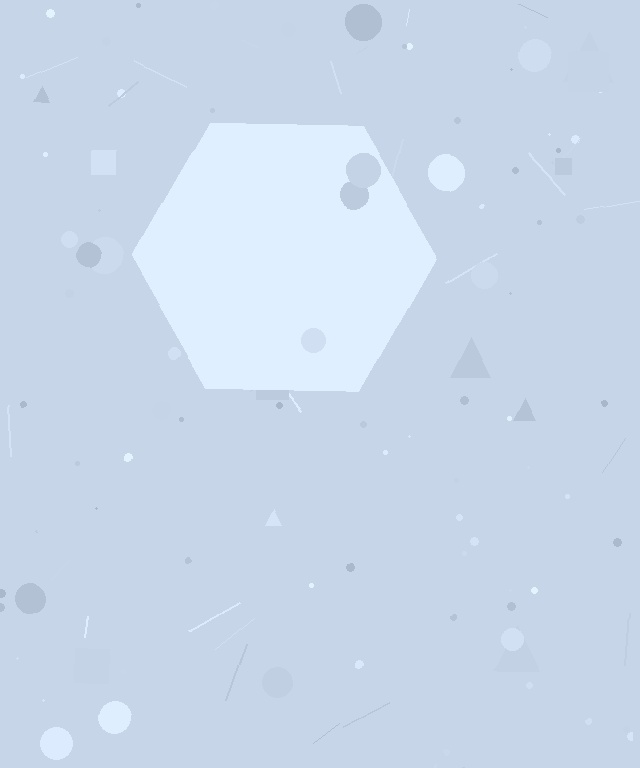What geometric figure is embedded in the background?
A hexagon is embedded in the background.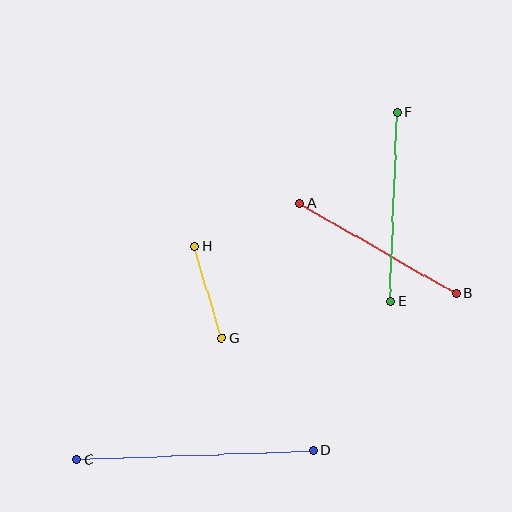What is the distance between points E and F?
The distance is approximately 189 pixels.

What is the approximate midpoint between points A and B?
The midpoint is at approximately (378, 248) pixels.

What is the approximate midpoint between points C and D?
The midpoint is at approximately (195, 455) pixels.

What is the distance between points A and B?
The distance is approximately 180 pixels.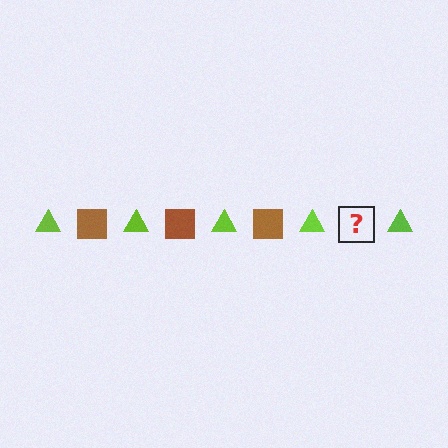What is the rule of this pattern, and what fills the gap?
The rule is that the pattern alternates between lime triangle and brown square. The gap should be filled with a brown square.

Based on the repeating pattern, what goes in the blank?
The blank should be a brown square.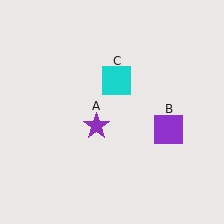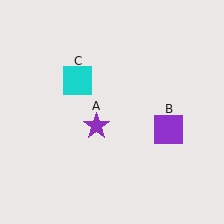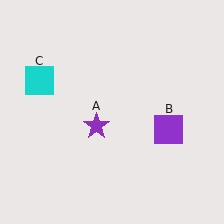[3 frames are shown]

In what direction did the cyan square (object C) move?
The cyan square (object C) moved left.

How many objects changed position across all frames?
1 object changed position: cyan square (object C).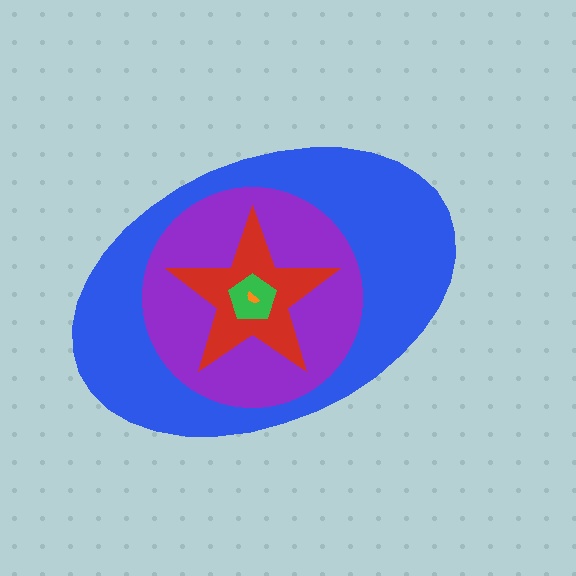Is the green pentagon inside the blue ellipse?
Yes.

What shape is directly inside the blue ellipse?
The purple circle.